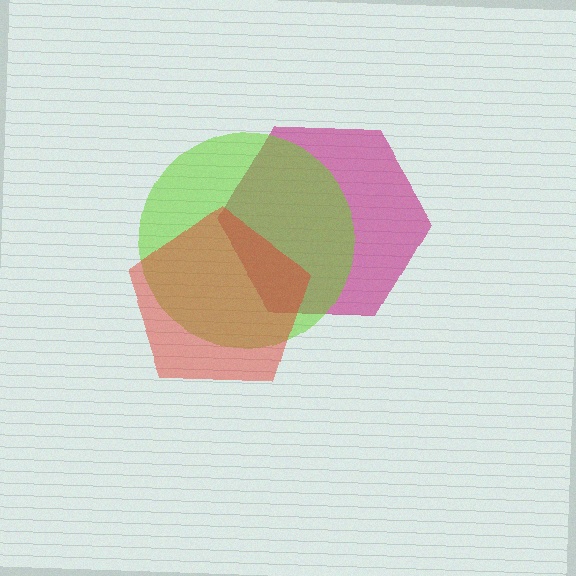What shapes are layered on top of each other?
The layered shapes are: a magenta hexagon, a lime circle, a red pentagon.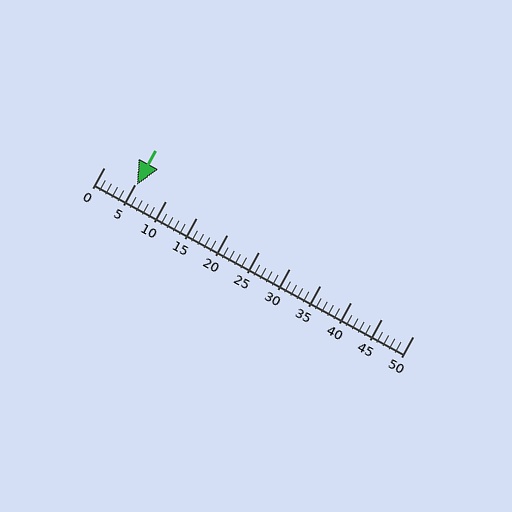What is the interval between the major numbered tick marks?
The major tick marks are spaced 5 units apart.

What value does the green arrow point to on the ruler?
The green arrow points to approximately 5.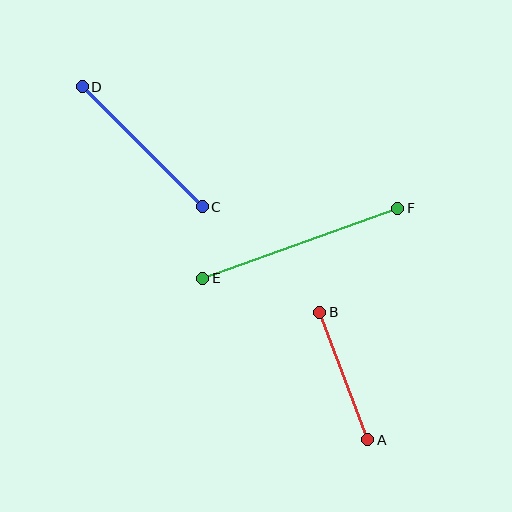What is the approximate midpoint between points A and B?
The midpoint is at approximately (344, 376) pixels.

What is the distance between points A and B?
The distance is approximately 136 pixels.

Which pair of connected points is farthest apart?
Points E and F are farthest apart.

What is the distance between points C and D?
The distance is approximately 170 pixels.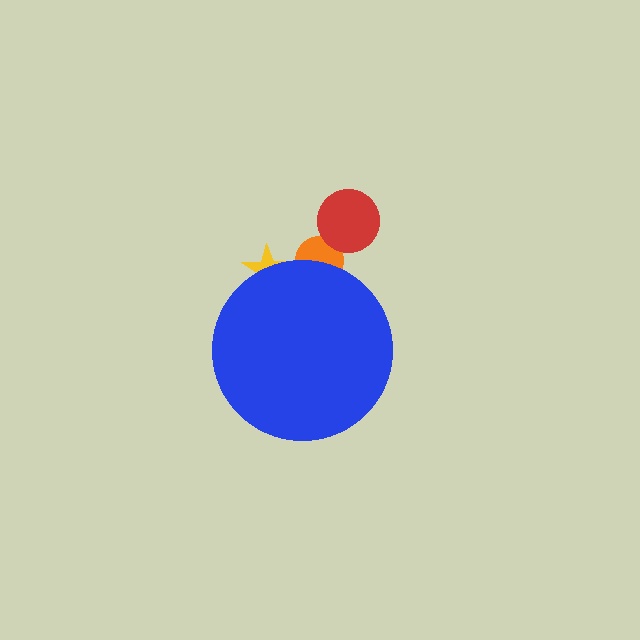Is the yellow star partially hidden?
Yes, the yellow star is partially hidden behind the blue circle.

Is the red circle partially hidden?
No, the red circle is fully visible.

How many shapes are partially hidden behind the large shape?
2 shapes are partially hidden.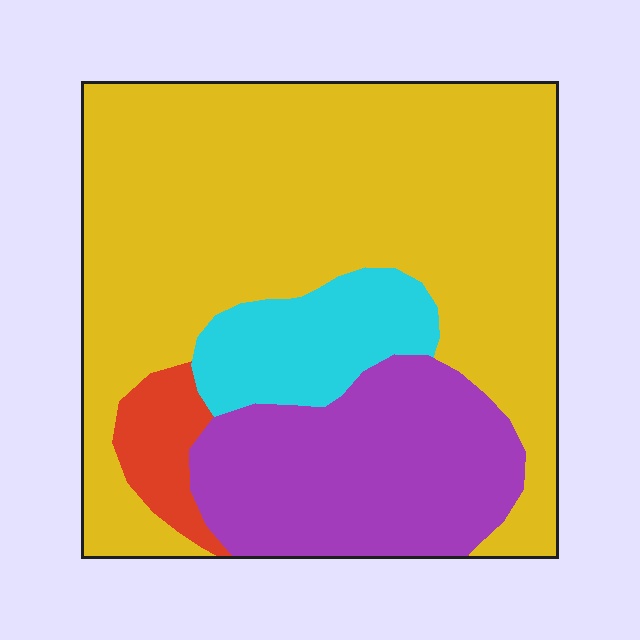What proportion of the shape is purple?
Purple covers roughly 25% of the shape.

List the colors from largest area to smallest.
From largest to smallest: yellow, purple, cyan, red.